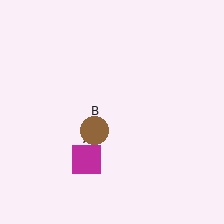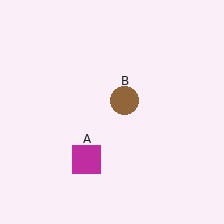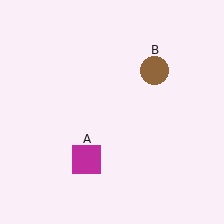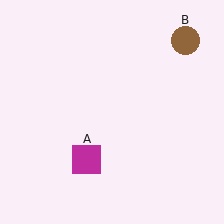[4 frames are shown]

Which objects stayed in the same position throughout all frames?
Magenta square (object A) remained stationary.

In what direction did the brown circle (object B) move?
The brown circle (object B) moved up and to the right.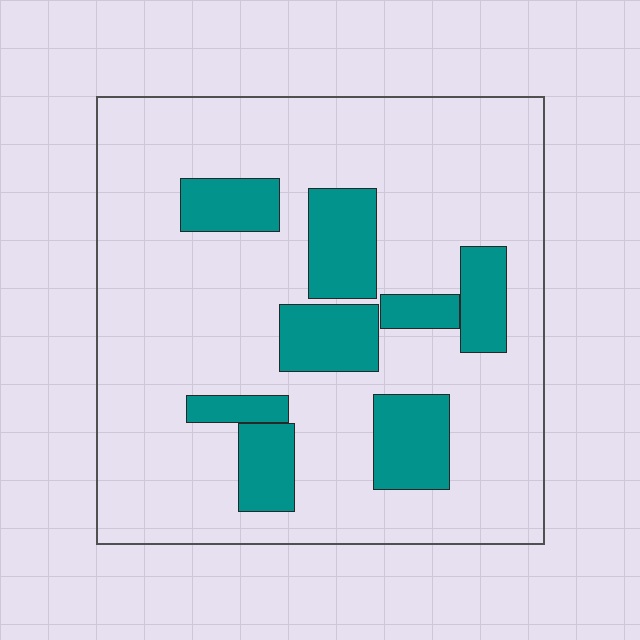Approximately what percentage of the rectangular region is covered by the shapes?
Approximately 20%.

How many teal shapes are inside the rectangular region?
8.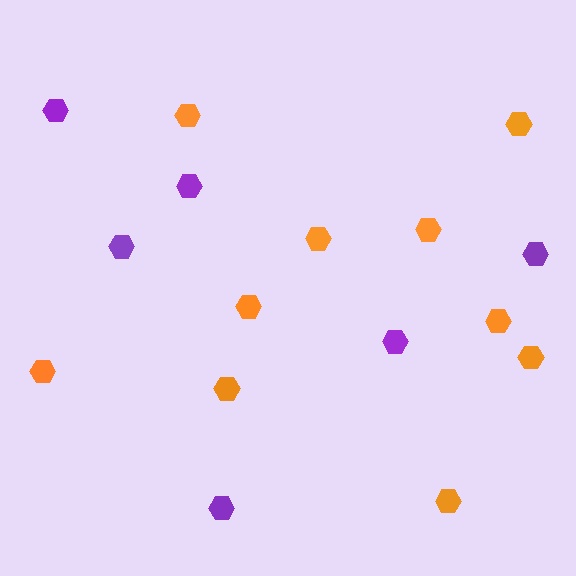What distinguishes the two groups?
There are 2 groups: one group of purple hexagons (6) and one group of orange hexagons (10).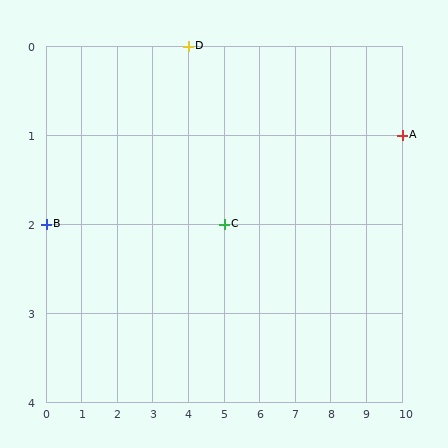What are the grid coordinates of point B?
Point B is at grid coordinates (0, 2).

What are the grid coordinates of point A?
Point A is at grid coordinates (10, 1).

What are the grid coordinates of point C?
Point C is at grid coordinates (5, 2).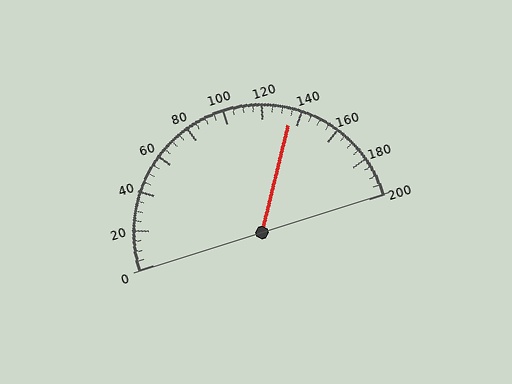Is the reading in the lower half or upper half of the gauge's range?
The reading is in the upper half of the range (0 to 200).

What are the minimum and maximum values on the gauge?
The gauge ranges from 0 to 200.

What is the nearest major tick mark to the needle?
The nearest major tick mark is 140.